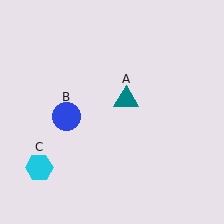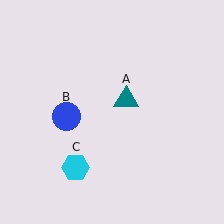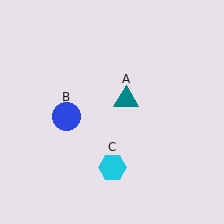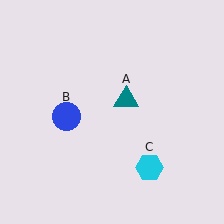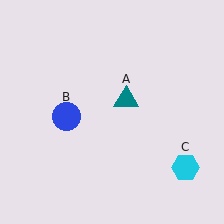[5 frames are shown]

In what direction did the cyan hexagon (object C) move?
The cyan hexagon (object C) moved right.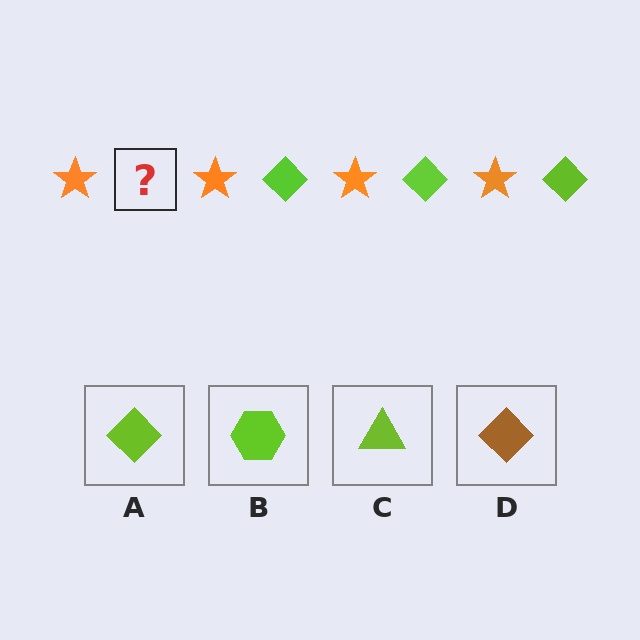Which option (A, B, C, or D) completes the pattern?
A.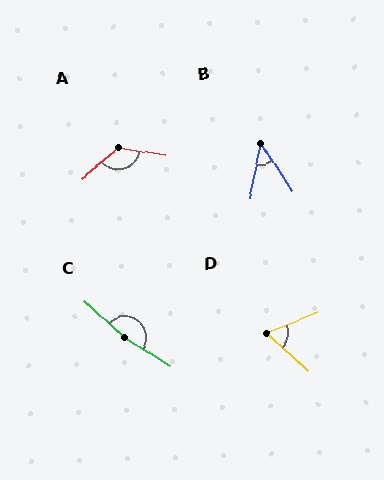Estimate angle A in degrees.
Approximately 130 degrees.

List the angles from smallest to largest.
B (44°), D (65°), A (130°), C (170°).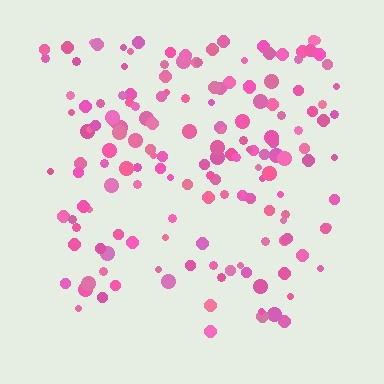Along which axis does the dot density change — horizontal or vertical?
Vertical.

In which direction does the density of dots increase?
From bottom to top, with the top side densest.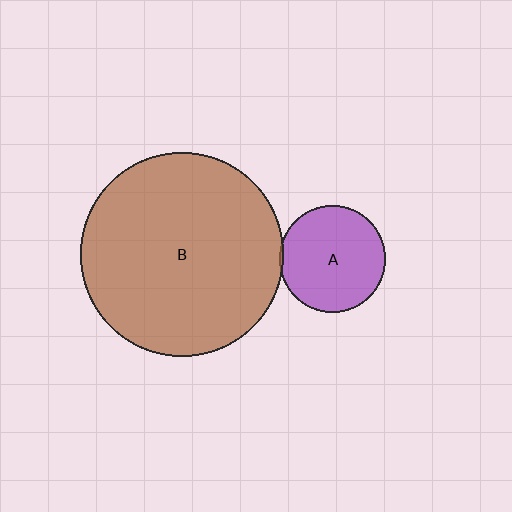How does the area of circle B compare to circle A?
Approximately 3.7 times.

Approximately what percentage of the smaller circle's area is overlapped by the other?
Approximately 5%.